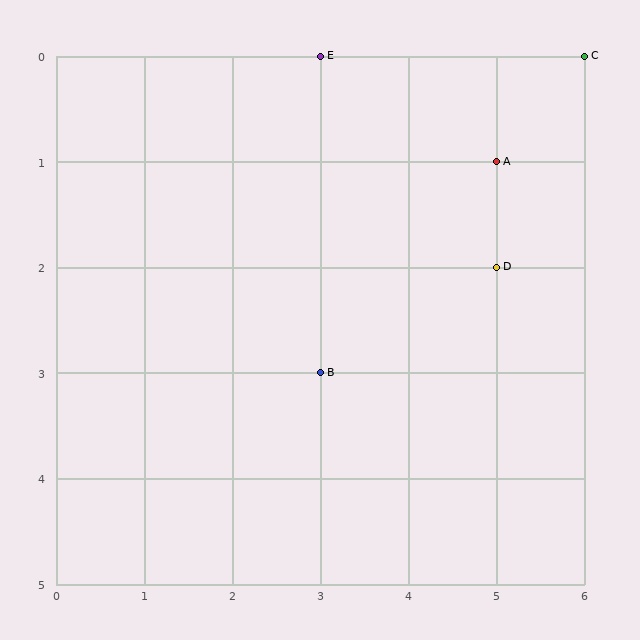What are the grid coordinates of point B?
Point B is at grid coordinates (3, 3).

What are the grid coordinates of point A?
Point A is at grid coordinates (5, 1).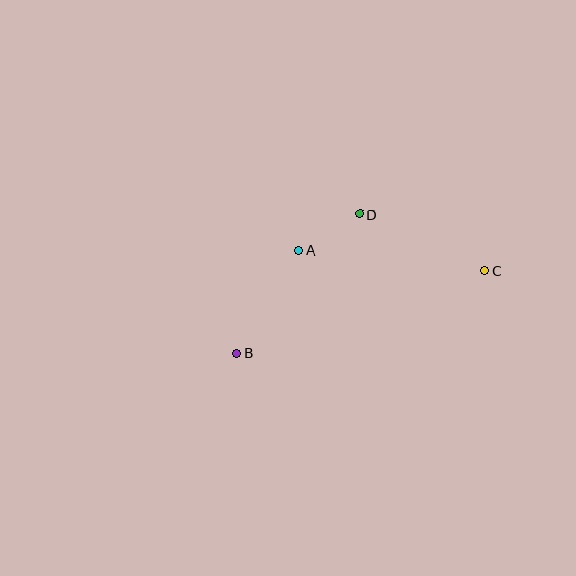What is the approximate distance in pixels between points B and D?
The distance between B and D is approximately 186 pixels.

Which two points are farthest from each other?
Points B and C are farthest from each other.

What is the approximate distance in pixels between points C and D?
The distance between C and D is approximately 138 pixels.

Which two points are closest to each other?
Points A and D are closest to each other.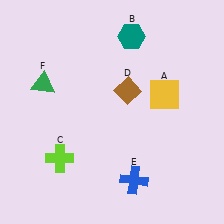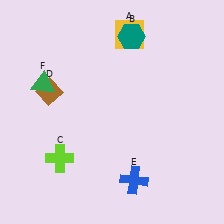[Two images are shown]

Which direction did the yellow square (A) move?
The yellow square (A) moved up.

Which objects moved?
The objects that moved are: the yellow square (A), the brown diamond (D).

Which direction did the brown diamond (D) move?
The brown diamond (D) moved left.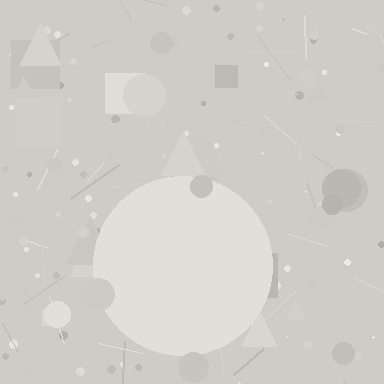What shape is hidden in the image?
A circle is hidden in the image.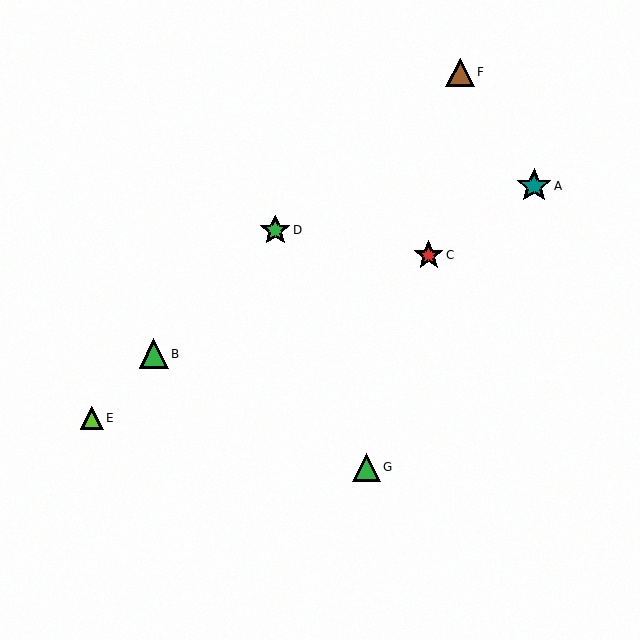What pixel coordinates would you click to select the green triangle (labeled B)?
Click at (154, 354) to select the green triangle B.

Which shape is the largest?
The teal star (labeled A) is the largest.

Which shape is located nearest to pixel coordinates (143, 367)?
The green triangle (labeled B) at (154, 354) is nearest to that location.